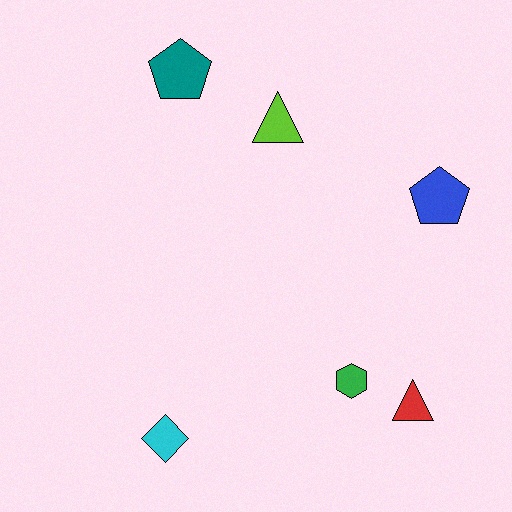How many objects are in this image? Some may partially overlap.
There are 6 objects.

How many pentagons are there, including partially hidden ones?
There are 2 pentagons.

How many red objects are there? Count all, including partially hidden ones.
There is 1 red object.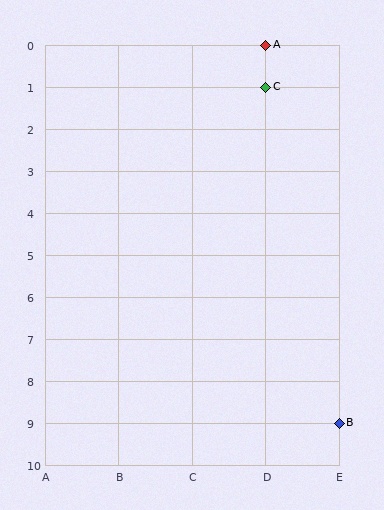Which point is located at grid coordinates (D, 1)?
Point C is at (D, 1).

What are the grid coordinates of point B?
Point B is at grid coordinates (E, 9).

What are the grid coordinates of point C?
Point C is at grid coordinates (D, 1).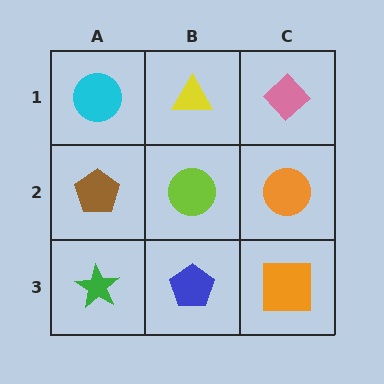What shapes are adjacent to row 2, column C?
A pink diamond (row 1, column C), an orange square (row 3, column C), a lime circle (row 2, column B).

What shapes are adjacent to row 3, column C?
An orange circle (row 2, column C), a blue pentagon (row 3, column B).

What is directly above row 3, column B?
A lime circle.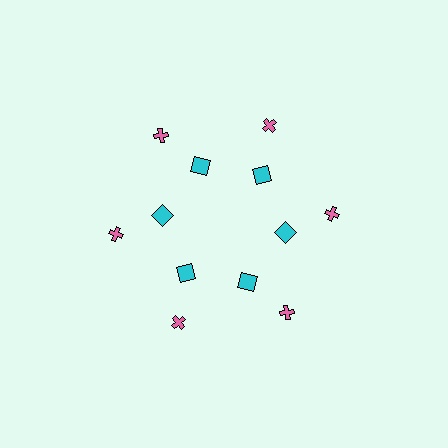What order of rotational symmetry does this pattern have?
This pattern has 6-fold rotational symmetry.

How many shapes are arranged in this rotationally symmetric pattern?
There are 12 shapes, arranged in 6 groups of 2.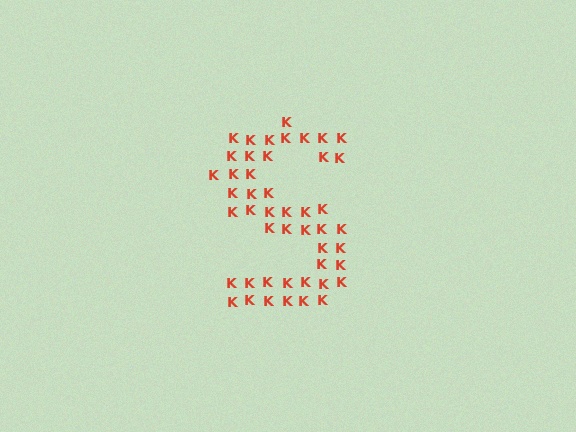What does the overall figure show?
The overall figure shows the letter S.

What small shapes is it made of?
It is made of small letter K's.